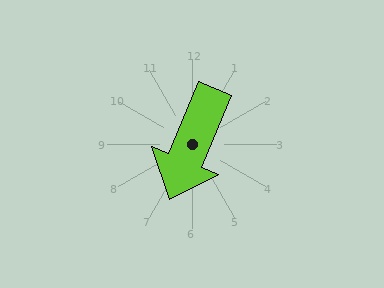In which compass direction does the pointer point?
South.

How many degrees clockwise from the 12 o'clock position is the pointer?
Approximately 202 degrees.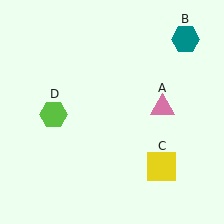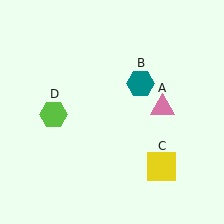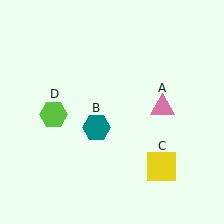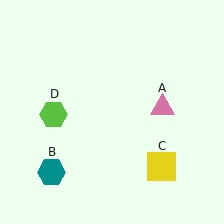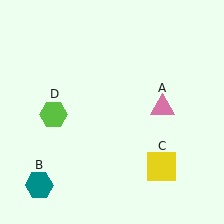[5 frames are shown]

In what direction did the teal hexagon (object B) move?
The teal hexagon (object B) moved down and to the left.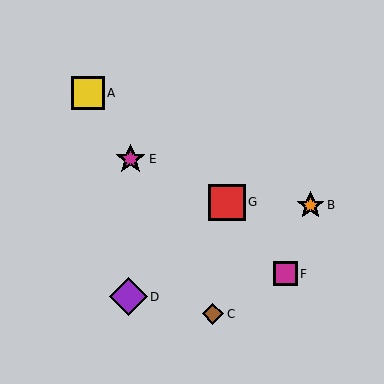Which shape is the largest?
The purple diamond (labeled D) is the largest.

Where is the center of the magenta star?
The center of the magenta star is at (131, 159).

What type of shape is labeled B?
Shape B is an orange star.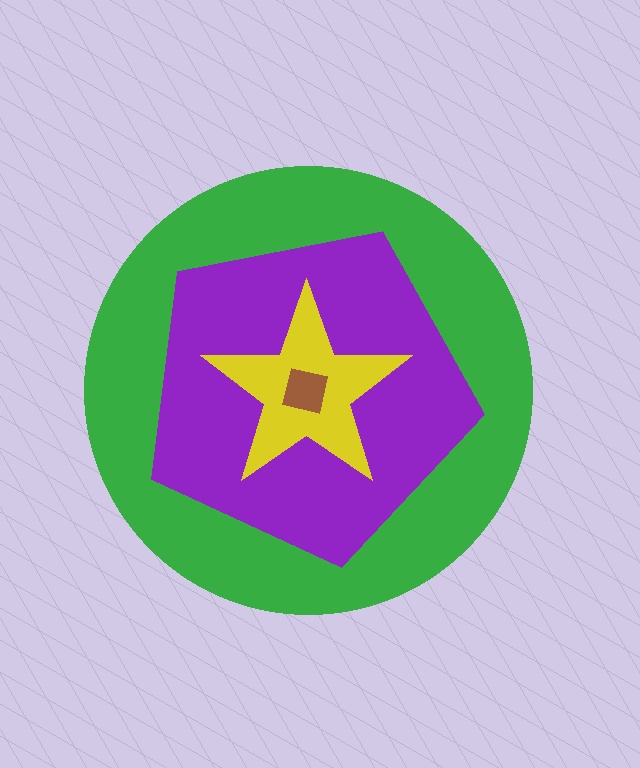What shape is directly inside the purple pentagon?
The yellow star.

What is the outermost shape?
The green circle.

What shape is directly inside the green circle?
The purple pentagon.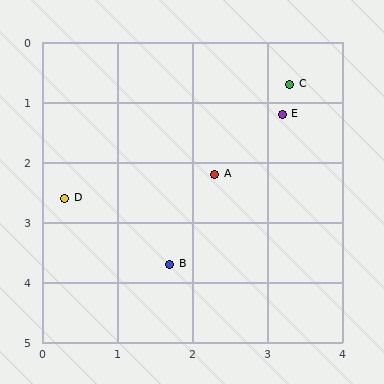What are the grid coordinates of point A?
Point A is at approximately (2.3, 2.2).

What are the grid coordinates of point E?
Point E is at approximately (3.2, 1.2).